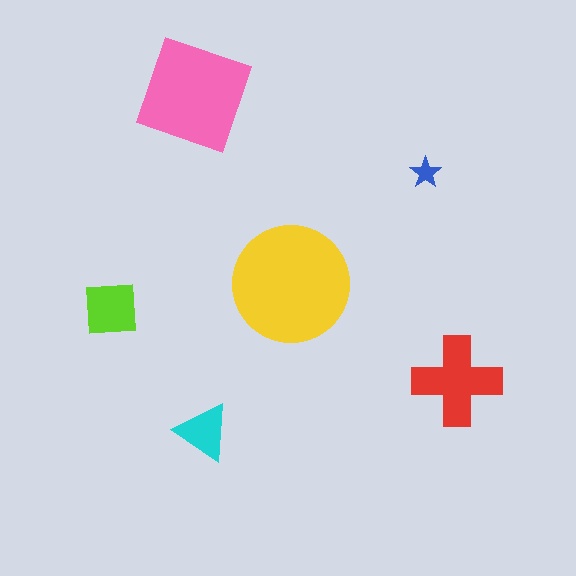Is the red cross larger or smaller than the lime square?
Larger.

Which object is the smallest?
The blue star.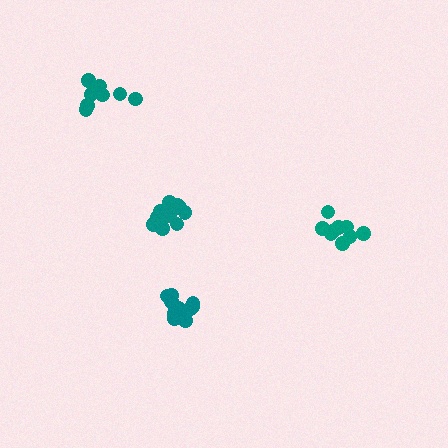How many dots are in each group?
Group 1: 11 dots, Group 2: 13 dots, Group 3: 9 dots, Group 4: 8 dots (41 total).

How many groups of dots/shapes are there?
There are 4 groups.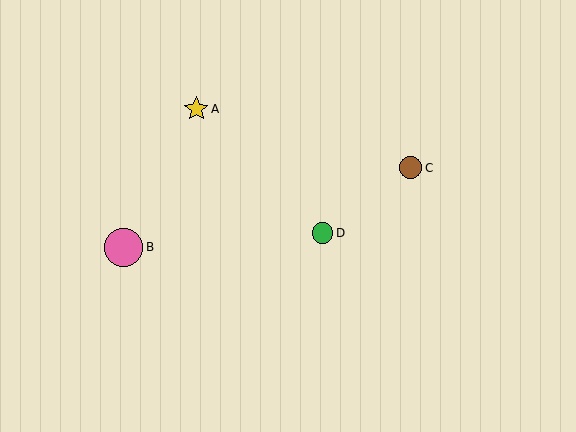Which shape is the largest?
The pink circle (labeled B) is the largest.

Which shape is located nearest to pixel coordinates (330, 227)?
The green circle (labeled D) at (322, 233) is nearest to that location.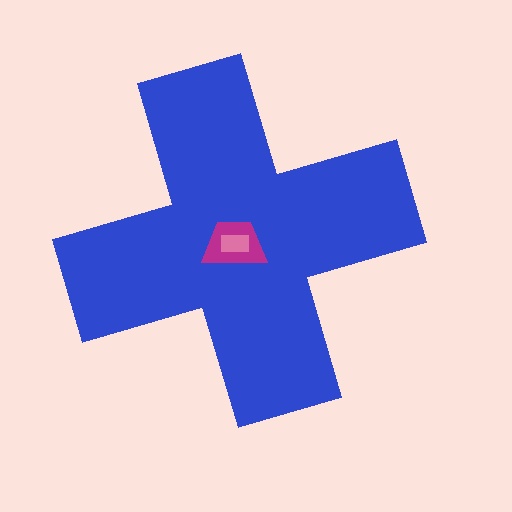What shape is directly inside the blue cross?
The magenta trapezoid.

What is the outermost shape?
The blue cross.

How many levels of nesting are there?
3.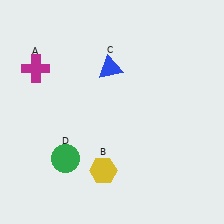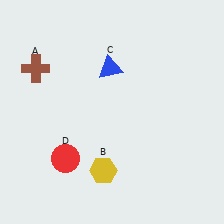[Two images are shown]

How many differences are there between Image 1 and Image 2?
There are 2 differences between the two images.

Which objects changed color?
A changed from magenta to brown. D changed from green to red.